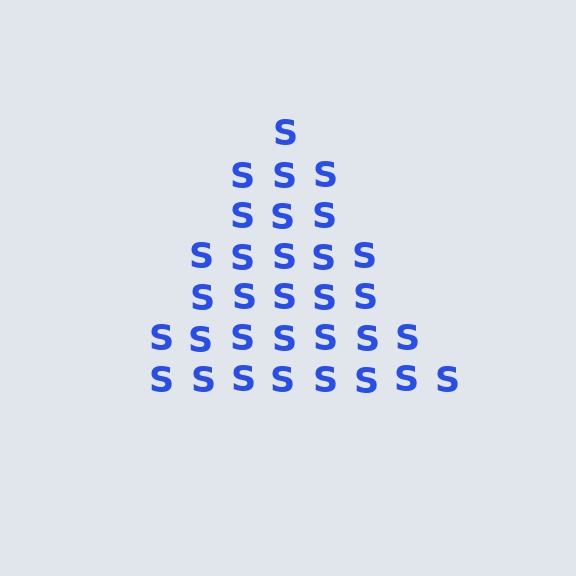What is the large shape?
The large shape is a triangle.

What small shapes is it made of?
It is made of small letter S's.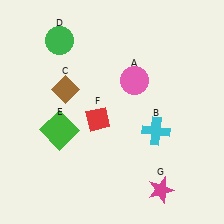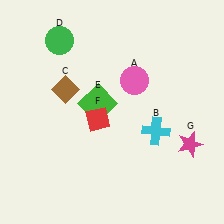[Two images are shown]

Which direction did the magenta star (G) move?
The magenta star (G) moved up.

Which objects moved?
The objects that moved are: the green square (E), the magenta star (G).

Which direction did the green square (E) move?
The green square (E) moved right.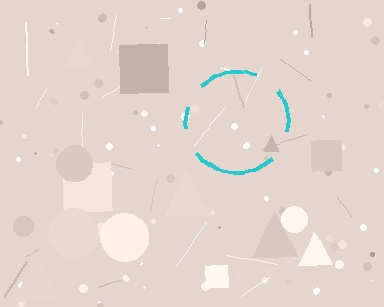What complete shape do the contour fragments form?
The contour fragments form a circle.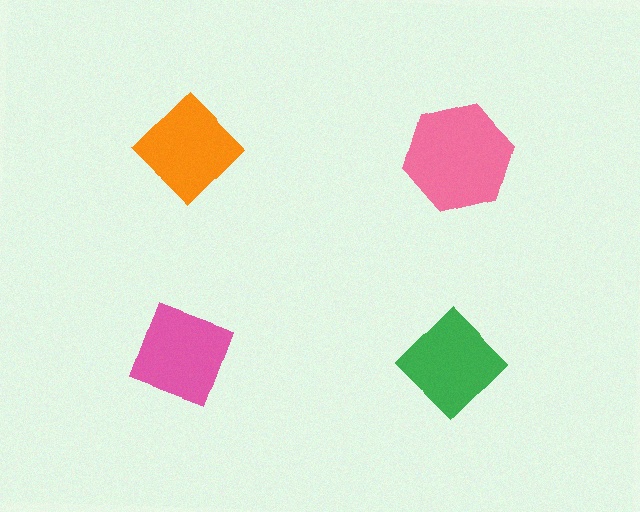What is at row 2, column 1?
A pink diamond.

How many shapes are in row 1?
2 shapes.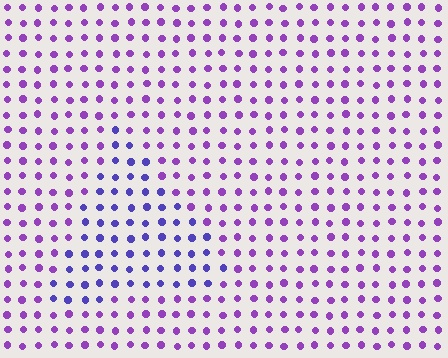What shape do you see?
I see a triangle.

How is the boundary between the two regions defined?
The boundary is defined purely by a slight shift in hue (about 33 degrees). Spacing, size, and orientation are identical on both sides.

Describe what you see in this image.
The image is filled with small purple elements in a uniform arrangement. A triangle-shaped region is visible where the elements are tinted to a slightly different hue, forming a subtle color boundary.